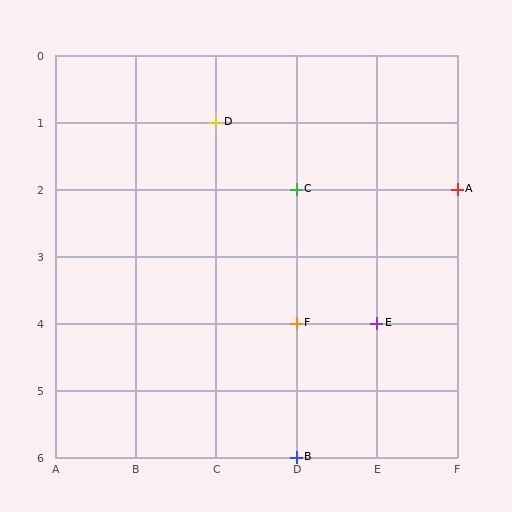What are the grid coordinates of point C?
Point C is at grid coordinates (D, 2).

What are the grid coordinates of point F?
Point F is at grid coordinates (D, 4).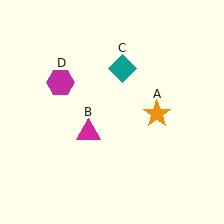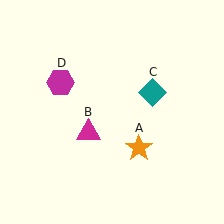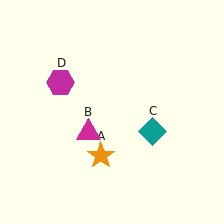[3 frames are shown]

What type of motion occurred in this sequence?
The orange star (object A), teal diamond (object C) rotated clockwise around the center of the scene.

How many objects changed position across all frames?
2 objects changed position: orange star (object A), teal diamond (object C).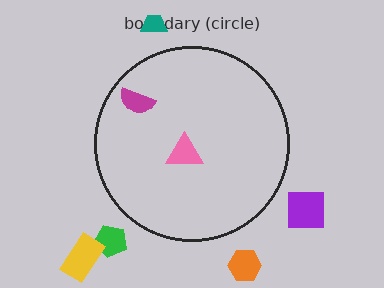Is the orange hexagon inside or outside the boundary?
Outside.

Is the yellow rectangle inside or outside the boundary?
Outside.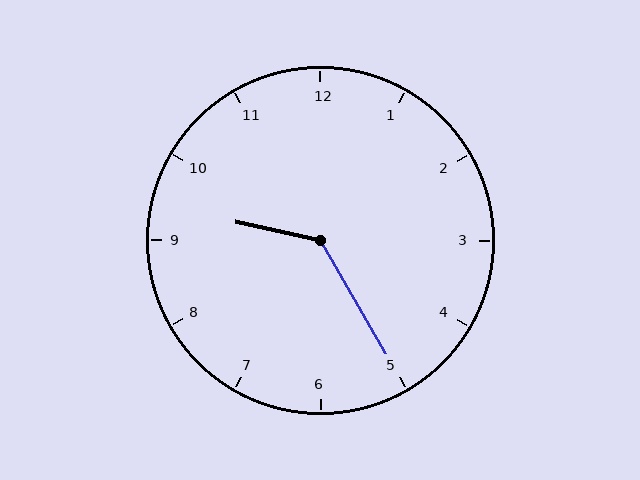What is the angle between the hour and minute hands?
Approximately 132 degrees.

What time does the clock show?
9:25.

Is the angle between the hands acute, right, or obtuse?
It is obtuse.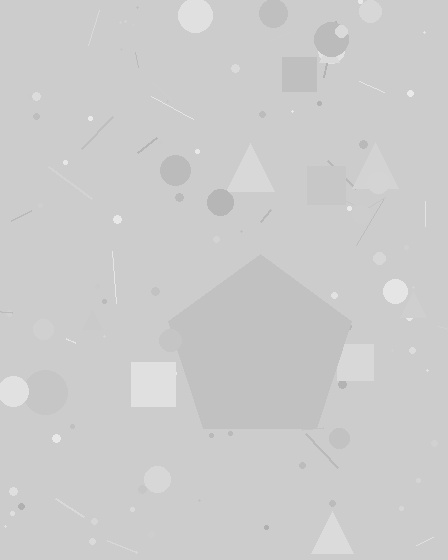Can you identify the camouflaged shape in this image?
The camouflaged shape is a pentagon.